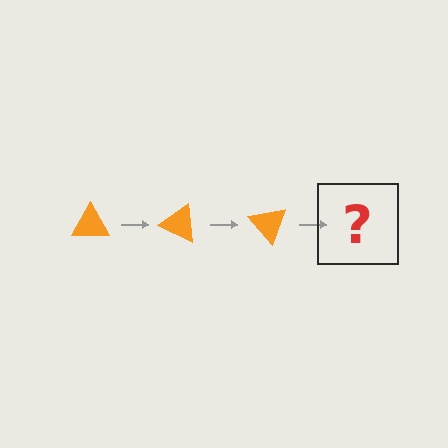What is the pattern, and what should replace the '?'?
The pattern is that the triangle rotates 25 degrees each step. The '?' should be an orange triangle rotated 75 degrees.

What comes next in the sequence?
The next element should be an orange triangle rotated 75 degrees.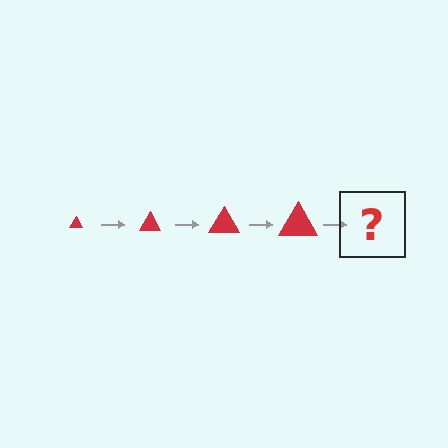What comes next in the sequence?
The next element should be a red triangle, larger than the previous one.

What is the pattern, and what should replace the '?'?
The pattern is that the triangle gets progressively larger each step. The '?' should be a red triangle, larger than the previous one.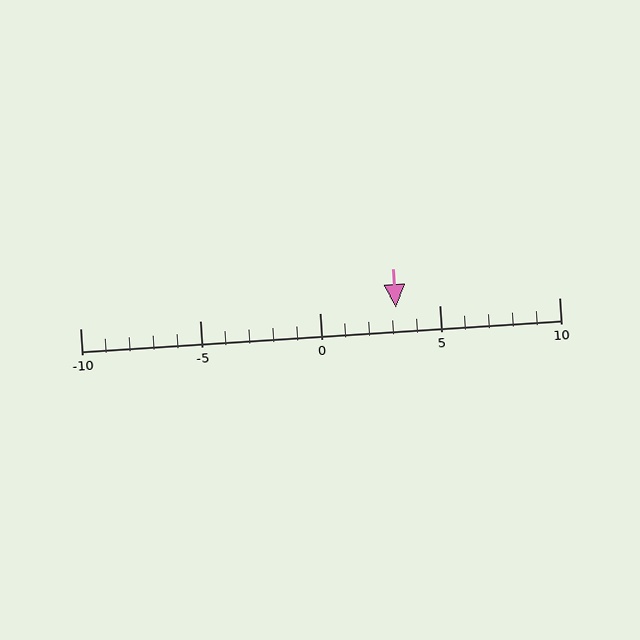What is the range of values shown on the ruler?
The ruler shows values from -10 to 10.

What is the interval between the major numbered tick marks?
The major tick marks are spaced 5 units apart.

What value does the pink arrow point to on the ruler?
The pink arrow points to approximately 3.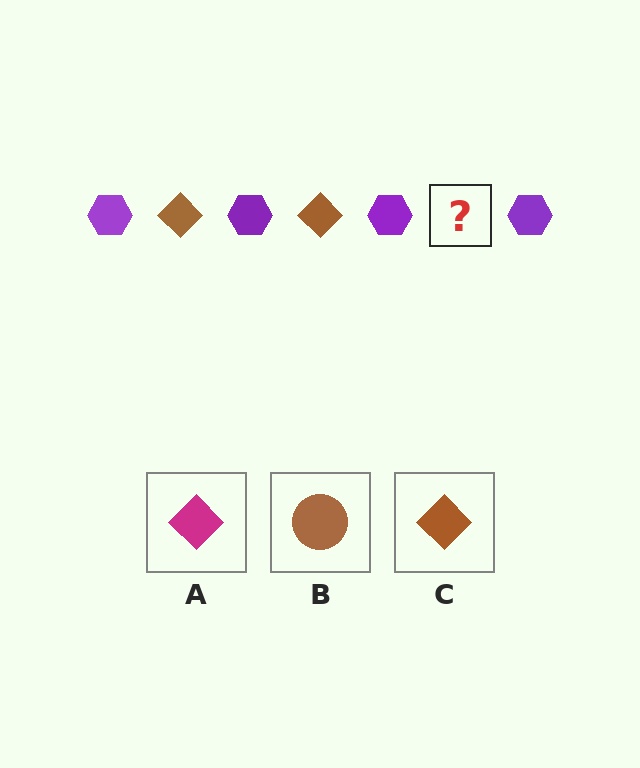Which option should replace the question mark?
Option C.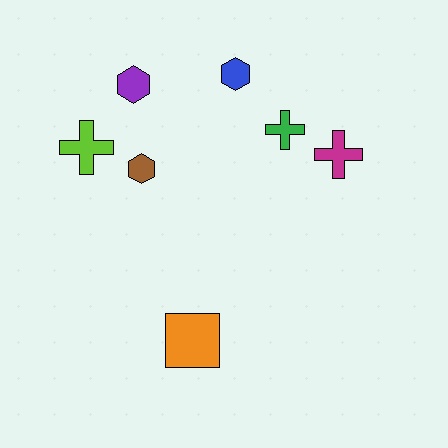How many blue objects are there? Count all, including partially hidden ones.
There is 1 blue object.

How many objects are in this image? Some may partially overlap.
There are 7 objects.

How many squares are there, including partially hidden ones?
There is 1 square.